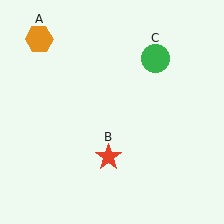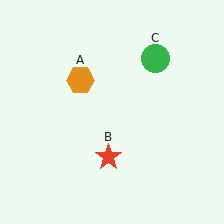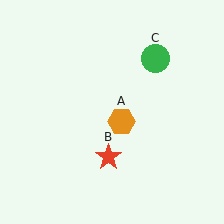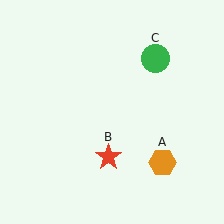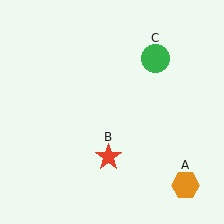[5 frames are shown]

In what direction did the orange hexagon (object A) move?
The orange hexagon (object A) moved down and to the right.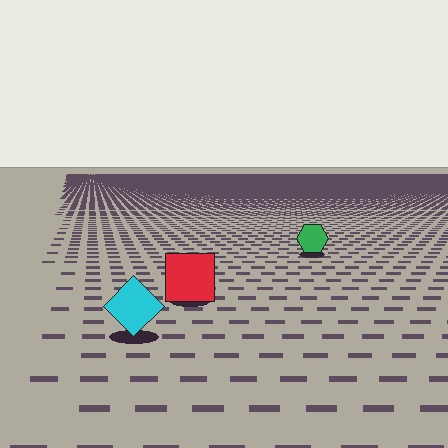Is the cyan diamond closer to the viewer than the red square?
Yes. The cyan diamond is closer — you can tell from the texture gradient: the ground texture is coarser near it.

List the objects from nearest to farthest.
From nearest to farthest: the cyan diamond, the red square, the green hexagon.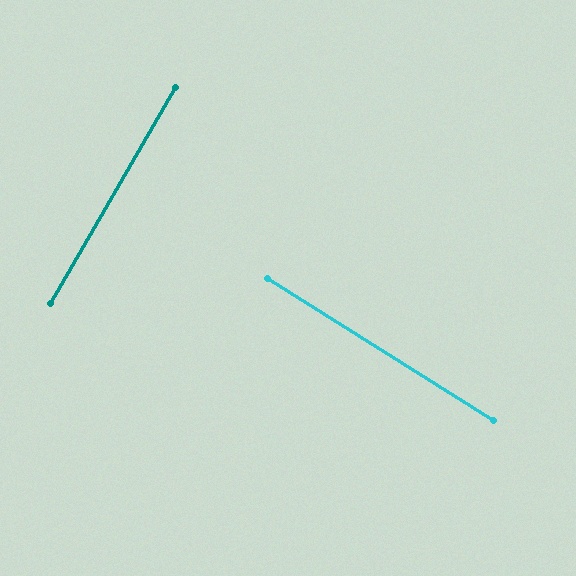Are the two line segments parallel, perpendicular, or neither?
Perpendicular — they meet at approximately 88°.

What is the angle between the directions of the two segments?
Approximately 88 degrees.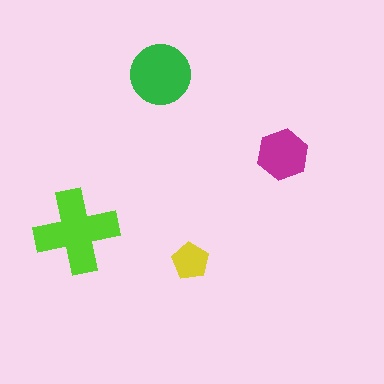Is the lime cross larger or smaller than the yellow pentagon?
Larger.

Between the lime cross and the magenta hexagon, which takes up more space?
The lime cross.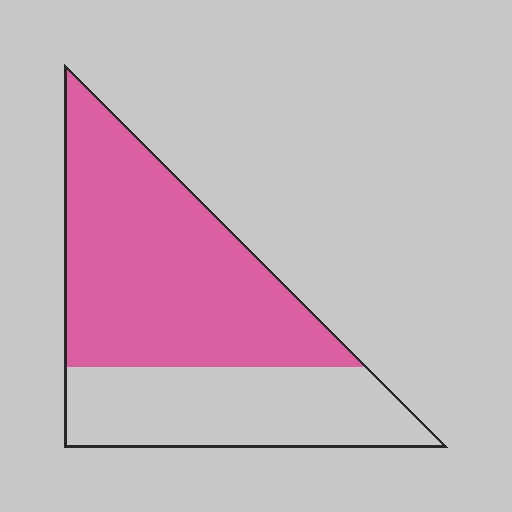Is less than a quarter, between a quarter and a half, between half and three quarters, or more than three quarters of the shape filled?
Between half and three quarters.